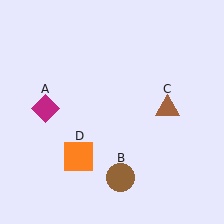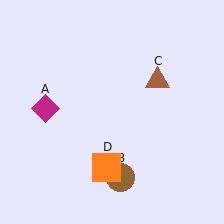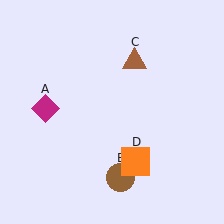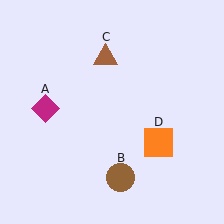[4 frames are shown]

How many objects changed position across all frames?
2 objects changed position: brown triangle (object C), orange square (object D).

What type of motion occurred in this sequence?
The brown triangle (object C), orange square (object D) rotated counterclockwise around the center of the scene.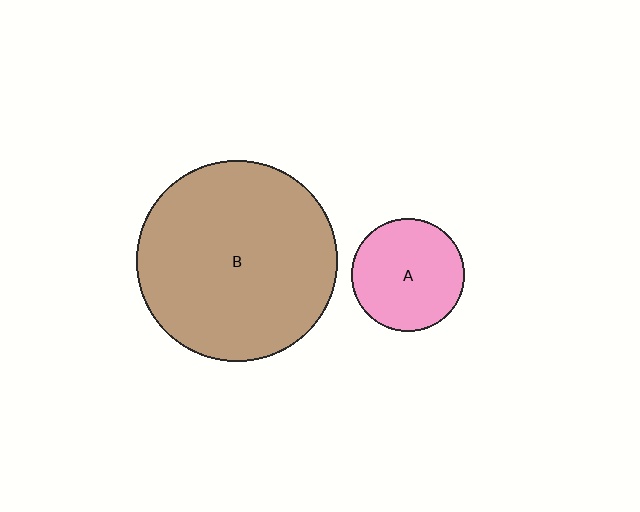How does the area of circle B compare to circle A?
Approximately 3.2 times.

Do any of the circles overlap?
No, none of the circles overlap.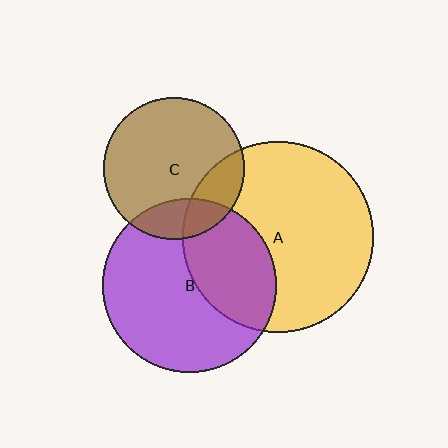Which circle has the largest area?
Circle A (yellow).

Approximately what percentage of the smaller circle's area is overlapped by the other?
Approximately 35%.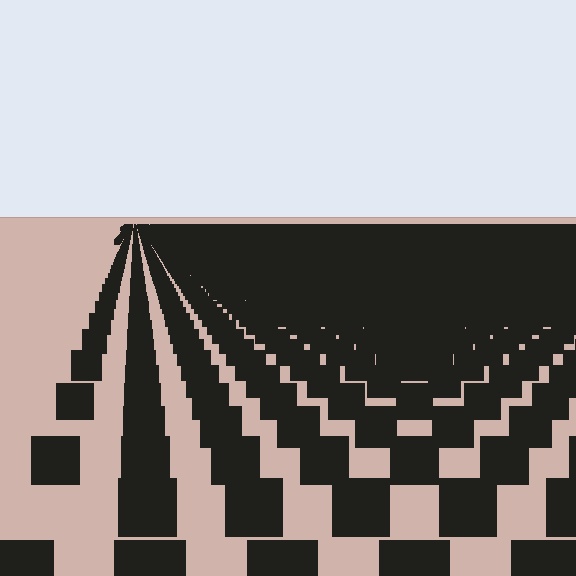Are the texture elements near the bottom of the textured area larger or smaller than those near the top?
Larger. Near the bottom, elements are closer to the viewer and appear at a bigger on-screen size.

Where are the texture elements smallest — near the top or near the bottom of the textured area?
Near the top.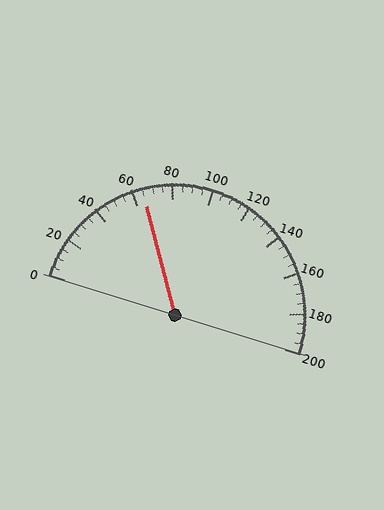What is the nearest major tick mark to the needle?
The nearest major tick mark is 60.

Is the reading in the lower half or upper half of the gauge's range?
The reading is in the lower half of the range (0 to 200).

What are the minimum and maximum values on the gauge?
The gauge ranges from 0 to 200.